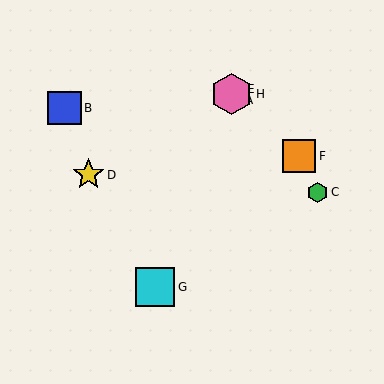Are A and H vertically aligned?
Yes, both are at x≈232.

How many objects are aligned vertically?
3 objects (A, E, H) are aligned vertically.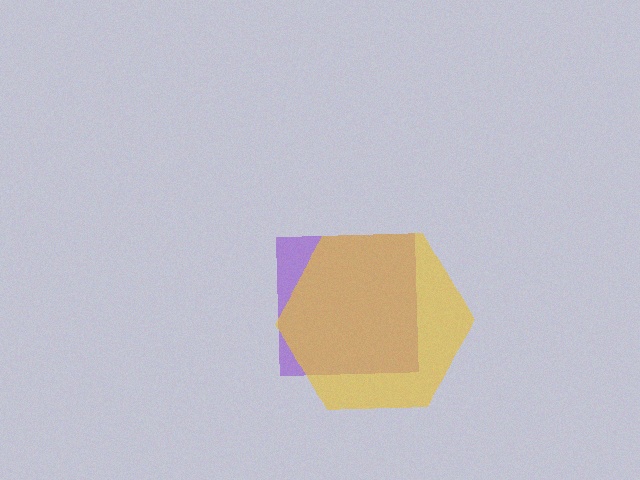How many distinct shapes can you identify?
There are 2 distinct shapes: a purple square, a yellow hexagon.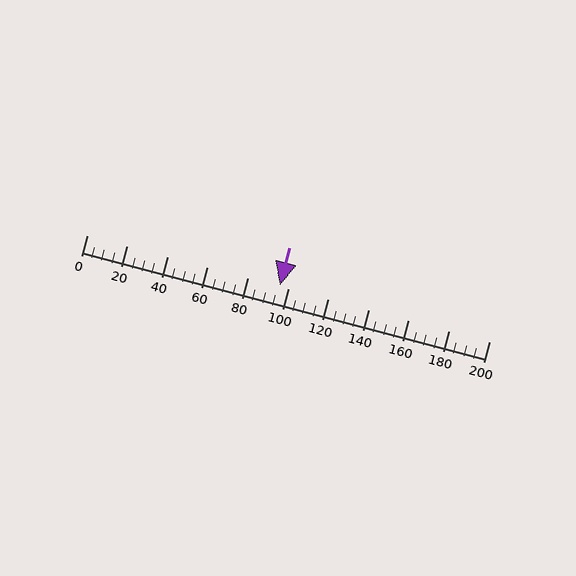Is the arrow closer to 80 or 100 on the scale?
The arrow is closer to 100.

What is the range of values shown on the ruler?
The ruler shows values from 0 to 200.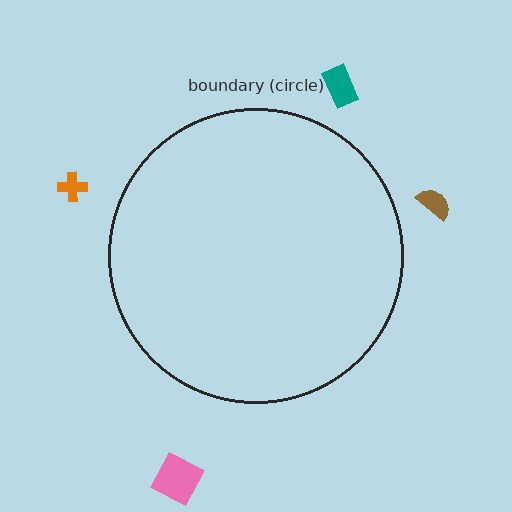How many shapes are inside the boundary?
0 inside, 4 outside.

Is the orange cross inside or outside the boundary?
Outside.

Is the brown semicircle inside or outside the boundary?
Outside.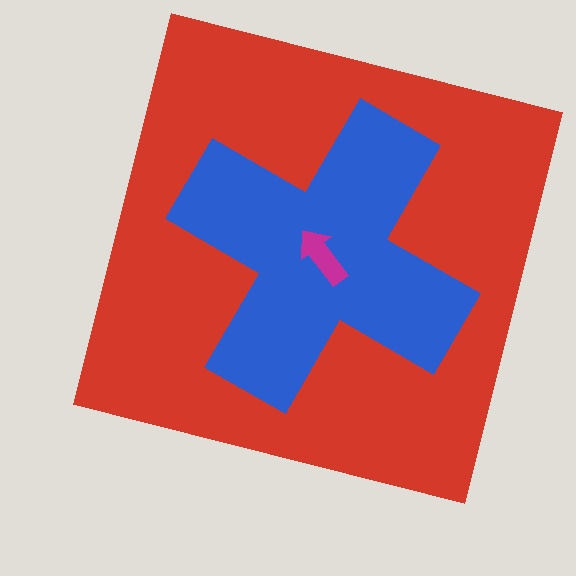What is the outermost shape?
The red square.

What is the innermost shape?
The magenta arrow.